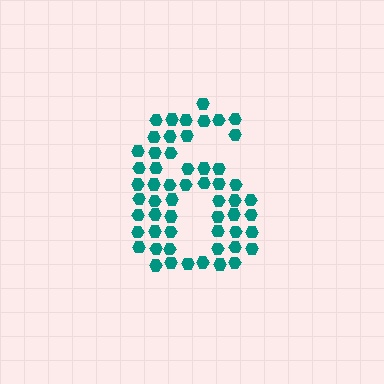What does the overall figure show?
The overall figure shows the digit 6.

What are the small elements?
The small elements are hexagons.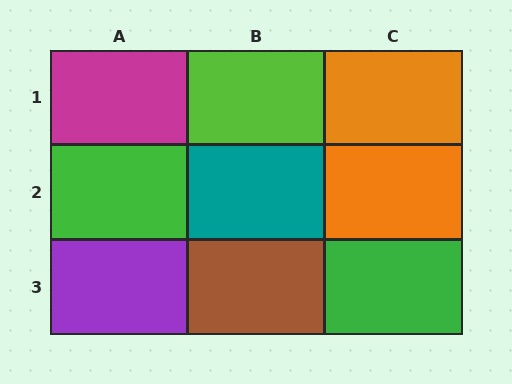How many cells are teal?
1 cell is teal.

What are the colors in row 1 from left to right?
Magenta, lime, orange.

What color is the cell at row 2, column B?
Teal.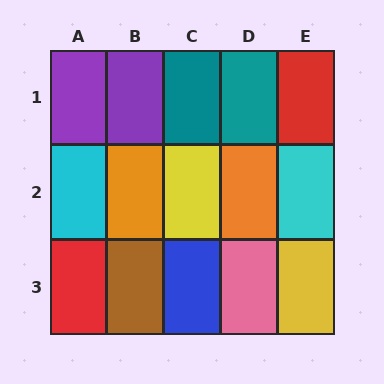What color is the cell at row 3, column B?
Brown.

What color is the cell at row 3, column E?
Yellow.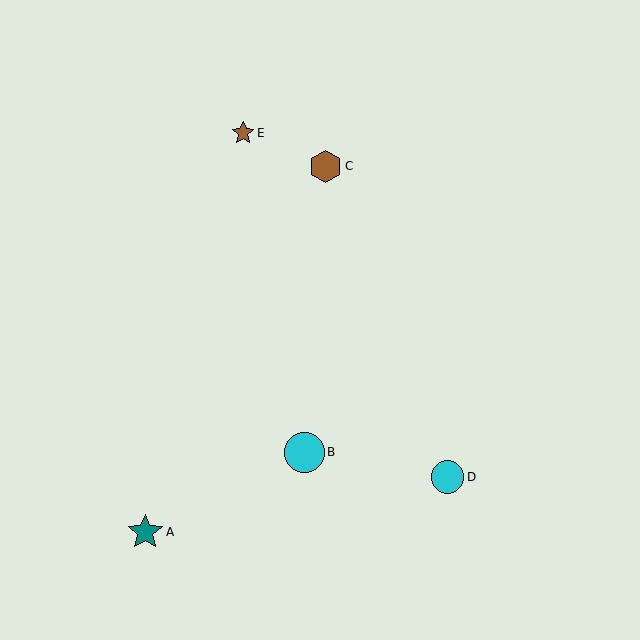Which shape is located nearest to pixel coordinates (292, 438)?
The cyan circle (labeled B) at (304, 452) is nearest to that location.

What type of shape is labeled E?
Shape E is a brown star.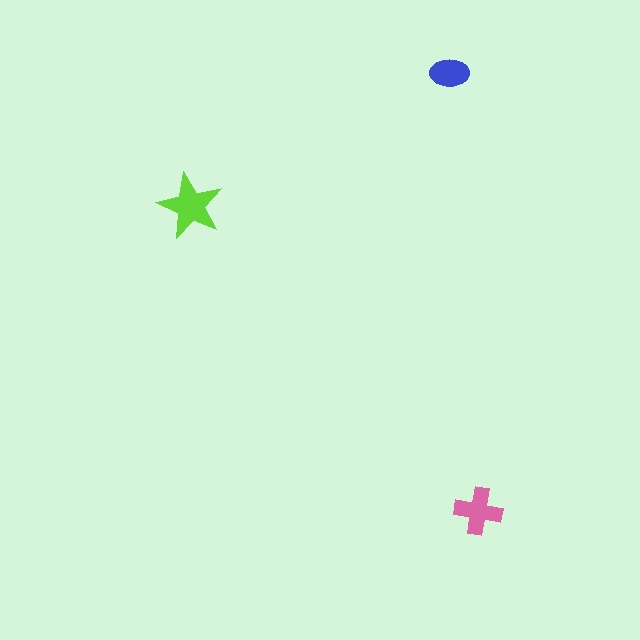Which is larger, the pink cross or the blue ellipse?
The pink cross.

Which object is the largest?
The lime star.